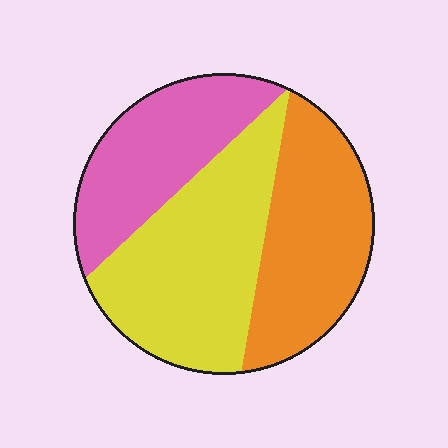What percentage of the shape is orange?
Orange takes up between a sixth and a third of the shape.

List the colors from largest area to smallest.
From largest to smallest: yellow, orange, pink.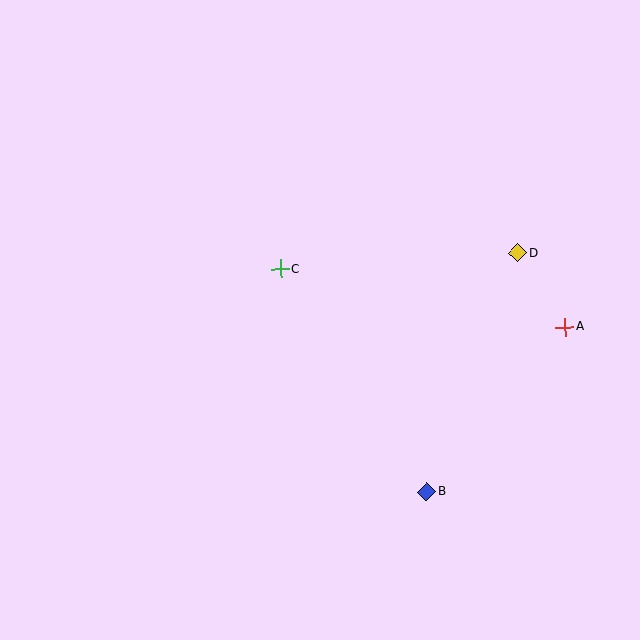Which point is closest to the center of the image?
Point C at (281, 269) is closest to the center.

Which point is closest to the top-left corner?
Point C is closest to the top-left corner.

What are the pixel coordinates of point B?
Point B is at (427, 492).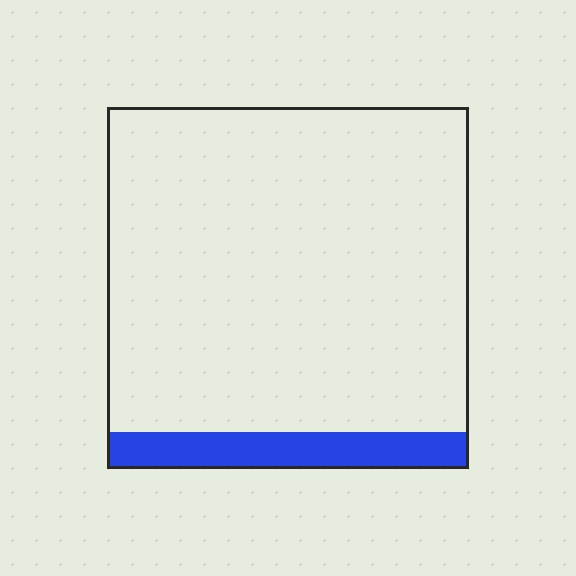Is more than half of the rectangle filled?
No.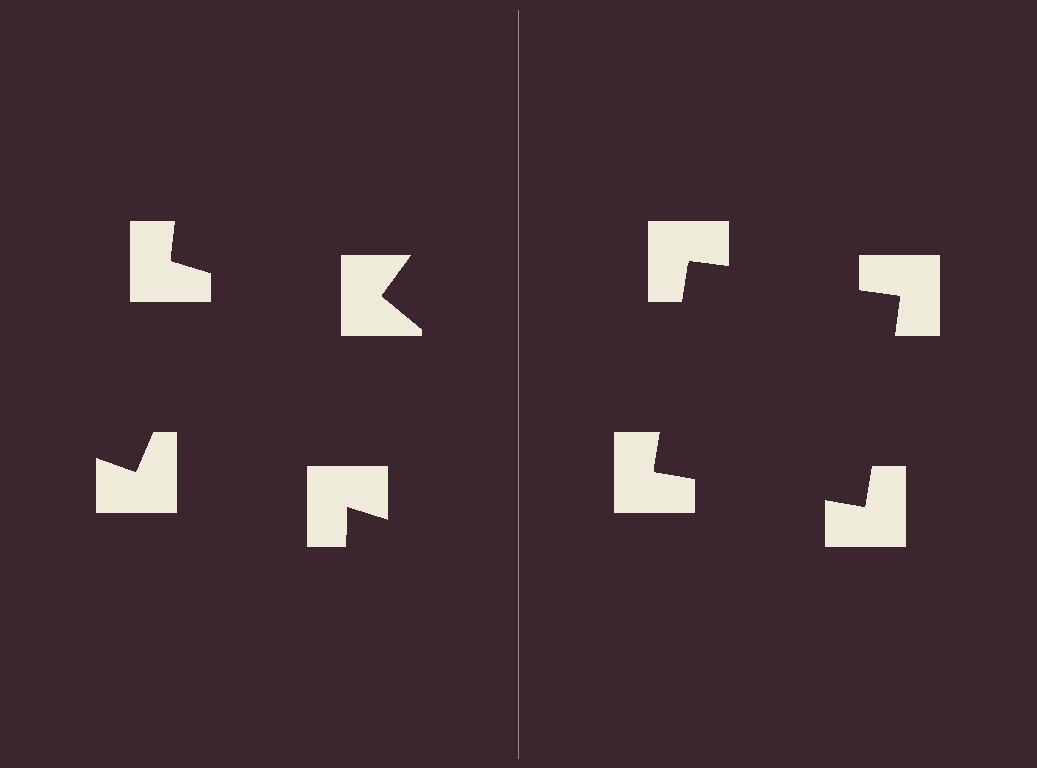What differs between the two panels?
The notched squares are positioned identically on both sides; only the wedge orientations differ. On the right they align to a square; on the left they are misaligned.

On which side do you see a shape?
An illusory square appears on the right side. On the left side the wedge cuts are rotated, so no coherent shape forms.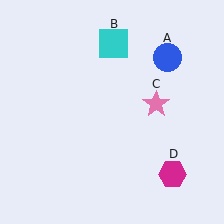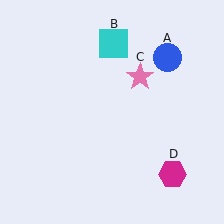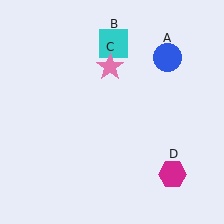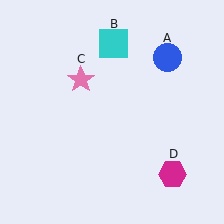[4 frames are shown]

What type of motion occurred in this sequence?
The pink star (object C) rotated counterclockwise around the center of the scene.